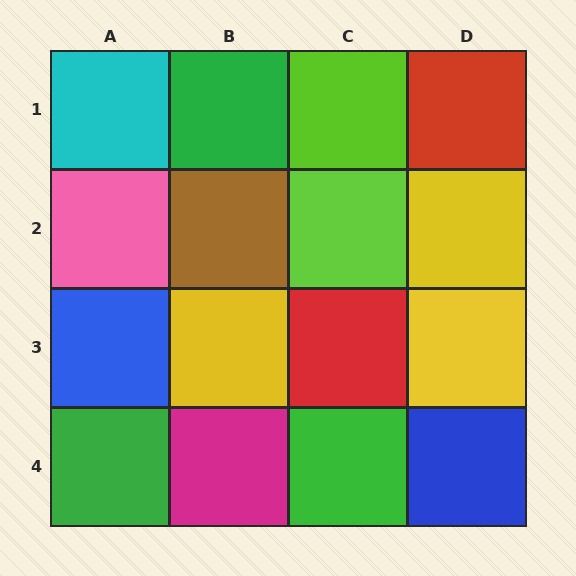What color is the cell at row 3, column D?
Yellow.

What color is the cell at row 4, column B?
Magenta.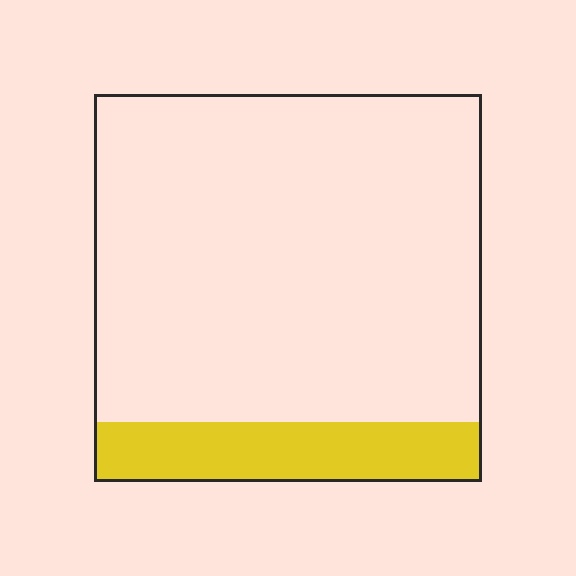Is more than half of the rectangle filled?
No.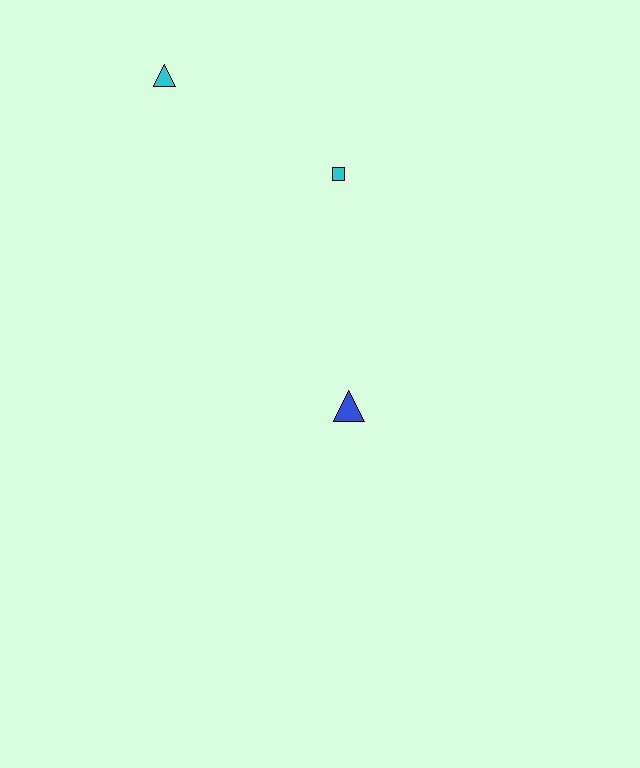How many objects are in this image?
There are 3 objects.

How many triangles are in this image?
There are 2 triangles.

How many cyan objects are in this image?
There are 2 cyan objects.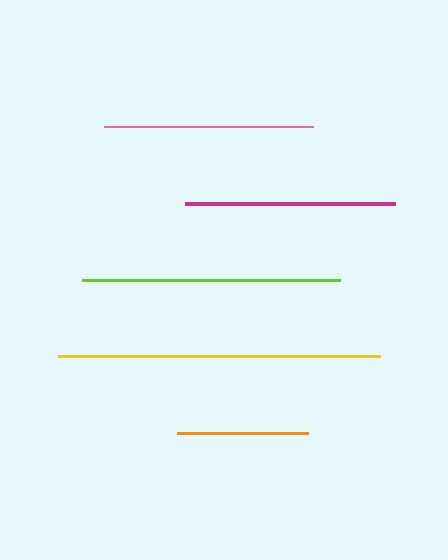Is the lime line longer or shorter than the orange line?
The lime line is longer than the orange line.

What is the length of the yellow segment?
The yellow segment is approximately 322 pixels long.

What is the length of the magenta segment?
The magenta segment is approximately 210 pixels long.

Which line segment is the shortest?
The orange line is the shortest at approximately 131 pixels.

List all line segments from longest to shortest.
From longest to shortest: yellow, lime, magenta, pink, orange.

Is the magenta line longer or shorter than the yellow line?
The yellow line is longer than the magenta line.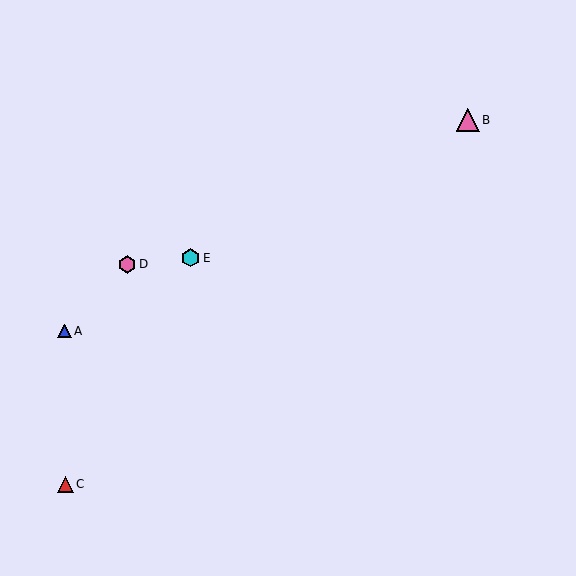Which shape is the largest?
The pink triangle (labeled B) is the largest.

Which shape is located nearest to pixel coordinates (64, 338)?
The blue triangle (labeled A) at (65, 331) is nearest to that location.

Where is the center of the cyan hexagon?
The center of the cyan hexagon is at (191, 258).